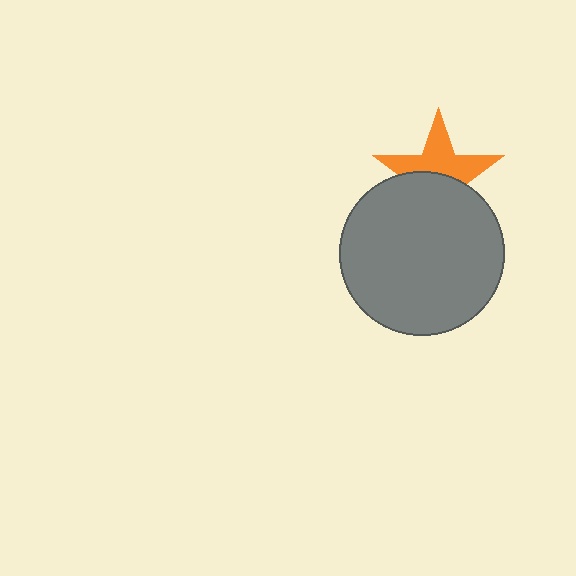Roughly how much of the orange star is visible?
About half of it is visible (roughly 51%).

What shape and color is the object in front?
The object in front is a gray circle.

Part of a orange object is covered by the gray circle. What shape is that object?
It is a star.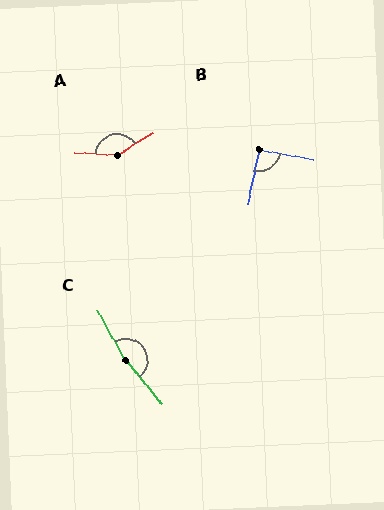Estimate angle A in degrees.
Approximately 144 degrees.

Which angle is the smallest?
B, at approximately 92 degrees.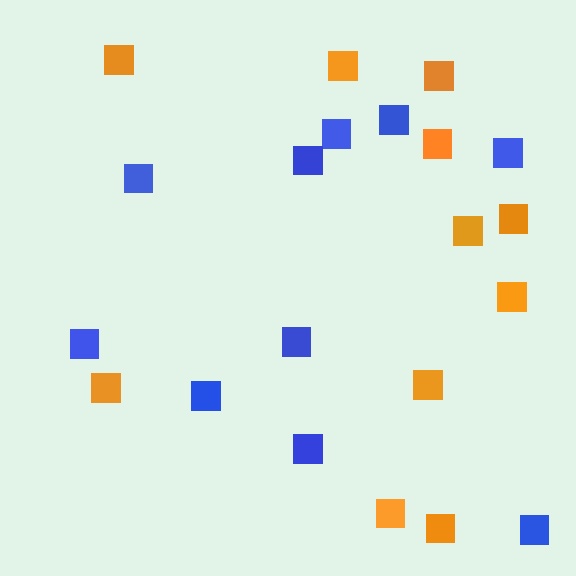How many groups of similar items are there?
There are 2 groups: one group of blue squares (10) and one group of orange squares (11).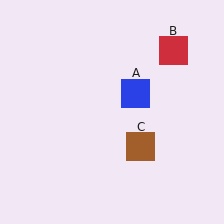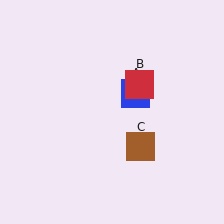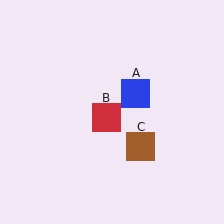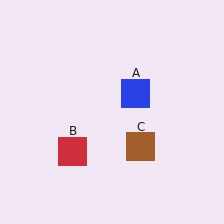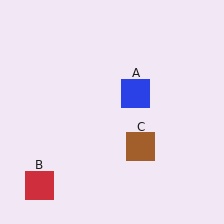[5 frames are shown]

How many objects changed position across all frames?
1 object changed position: red square (object B).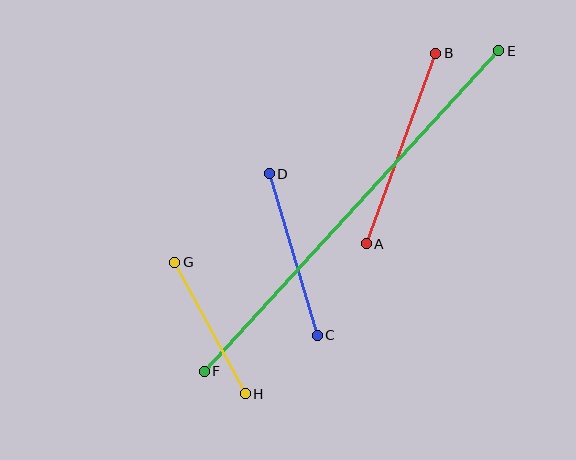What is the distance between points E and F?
The distance is approximately 435 pixels.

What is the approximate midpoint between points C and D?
The midpoint is at approximately (293, 255) pixels.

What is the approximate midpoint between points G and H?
The midpoint is at approximately (210, 328) pixels.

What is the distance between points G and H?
The distance is approximately 150 pixels.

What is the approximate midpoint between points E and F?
The midpoint is at approximately (352, 211) pixels.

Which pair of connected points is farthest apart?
Points E and F are farthest apart.